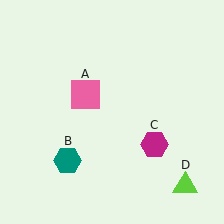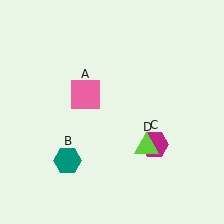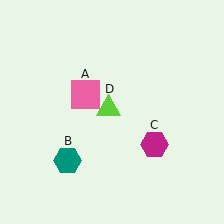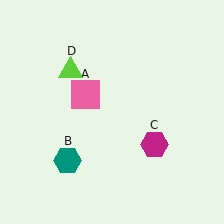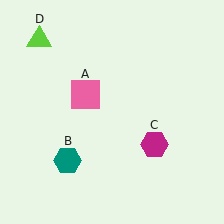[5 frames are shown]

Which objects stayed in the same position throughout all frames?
Pink square (object A) and teal hexagon (object B) and magenta hexagon (object C) remained stationary.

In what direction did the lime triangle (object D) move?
The lime triangle (object D) moved up and to the left.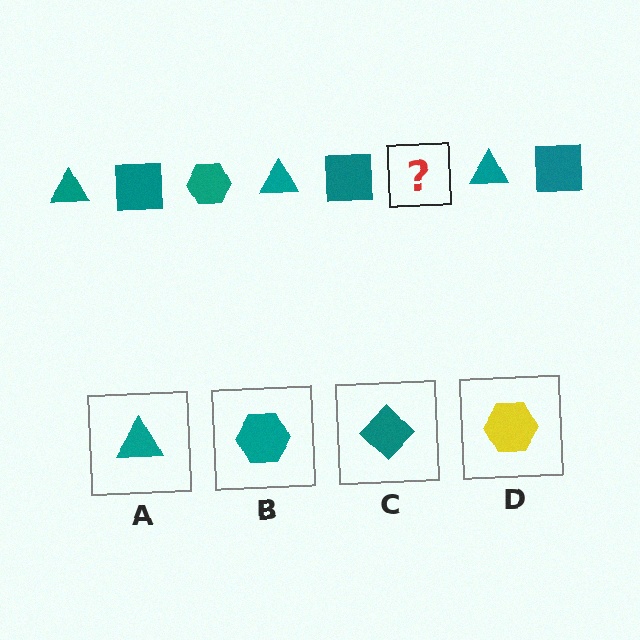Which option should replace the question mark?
Option B.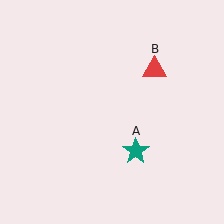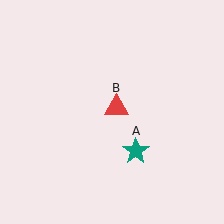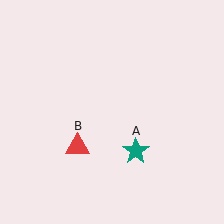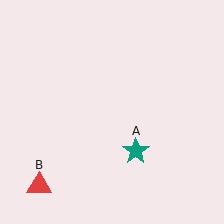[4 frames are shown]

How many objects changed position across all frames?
1 object changed position: red triangle (object B).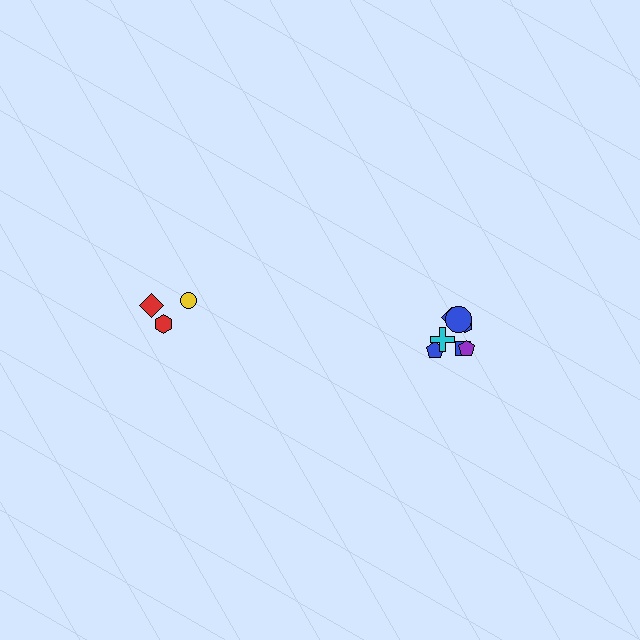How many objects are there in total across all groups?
There are 10 objects.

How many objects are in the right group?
There are 7 objects.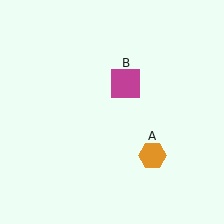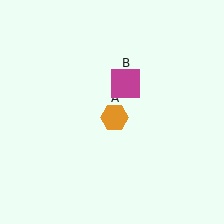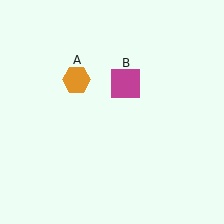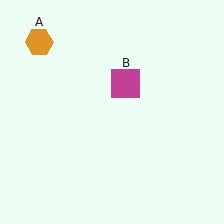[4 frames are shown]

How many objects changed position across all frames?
1 object changed position: orange hexagon (object A).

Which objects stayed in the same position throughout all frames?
Magenta square (object B) remained stationary.